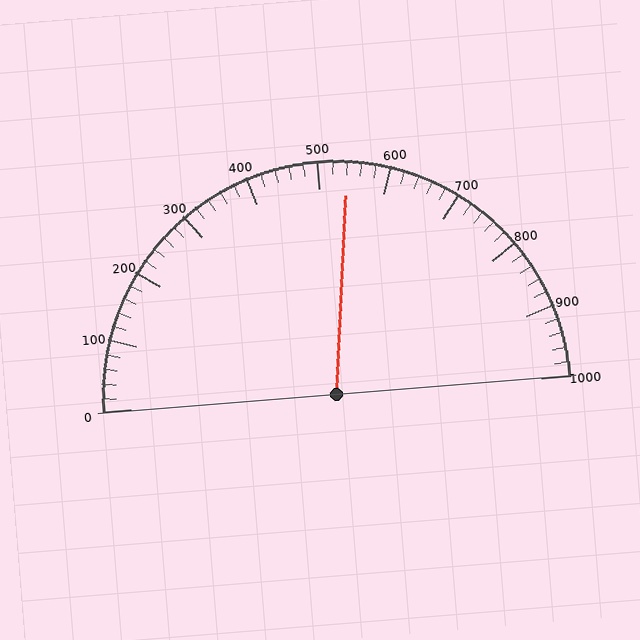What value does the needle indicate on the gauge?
The needle indicates approximately 540.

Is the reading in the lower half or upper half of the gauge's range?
The reading is in the upper half of the range (0 to 1000).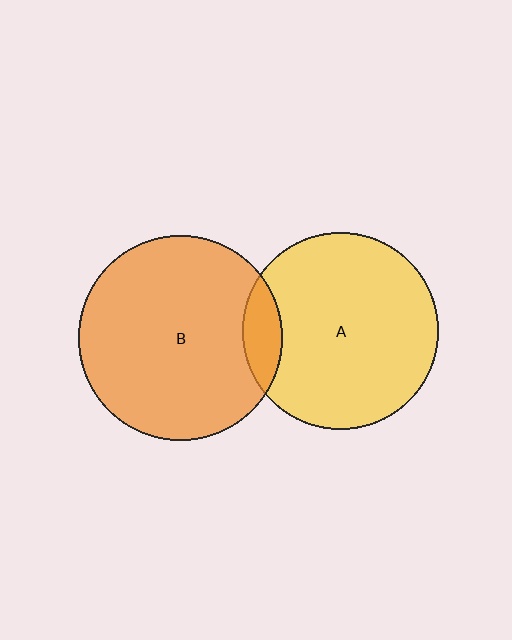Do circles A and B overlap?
Yes.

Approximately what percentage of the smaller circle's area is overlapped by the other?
Approximately 10%.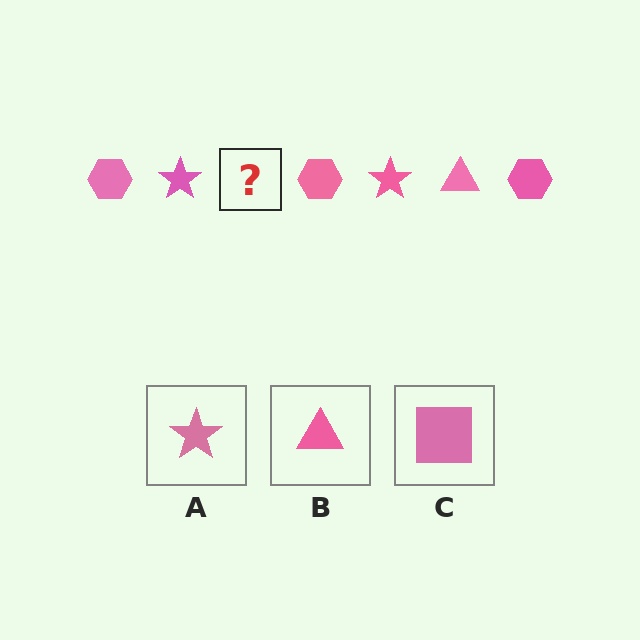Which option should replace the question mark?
Option B.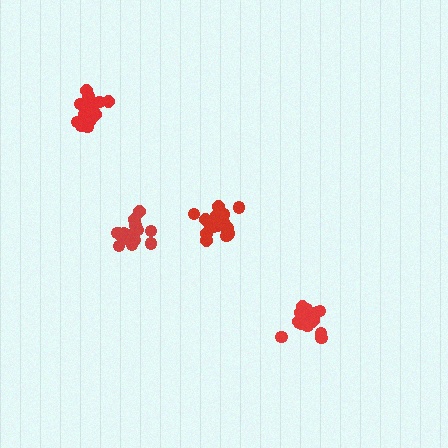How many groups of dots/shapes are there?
There are 4 groups.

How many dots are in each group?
Group 1: 17 dots, Group 2: 16 dots, Group 3: 16 dots, Group 4: 17 dots (66 total).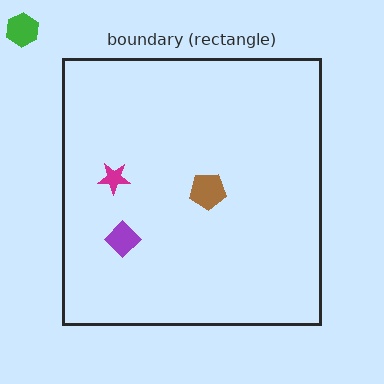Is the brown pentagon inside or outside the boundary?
Inside.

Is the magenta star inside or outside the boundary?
Inside.